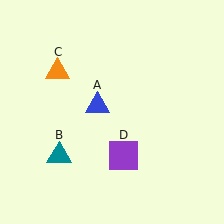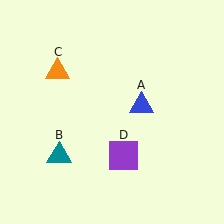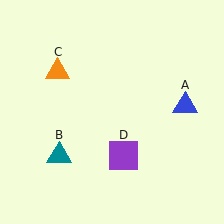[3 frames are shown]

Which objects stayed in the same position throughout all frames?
Teal triangle (object B) and orange triangle (object C) and purple square (object D) remained stationary.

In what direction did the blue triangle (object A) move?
The blue triangle (object A) moved right.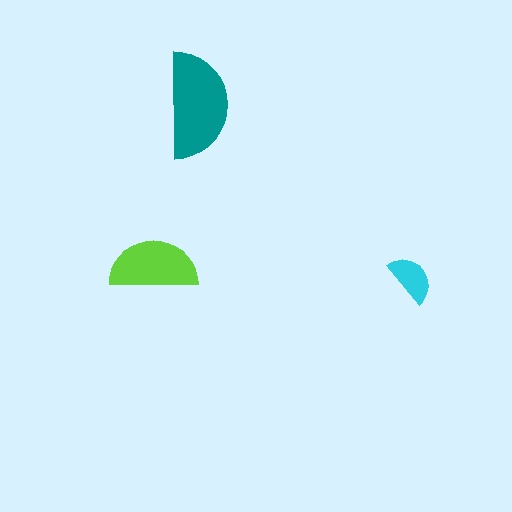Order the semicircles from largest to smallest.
the teal one, the lime one, the cyan one.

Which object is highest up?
The teal semicircle is topmost.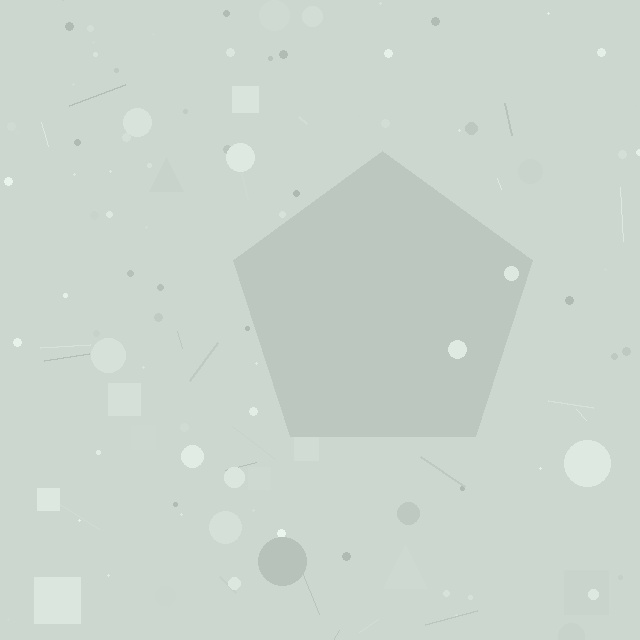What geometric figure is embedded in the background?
A pentagon is embedded in the background.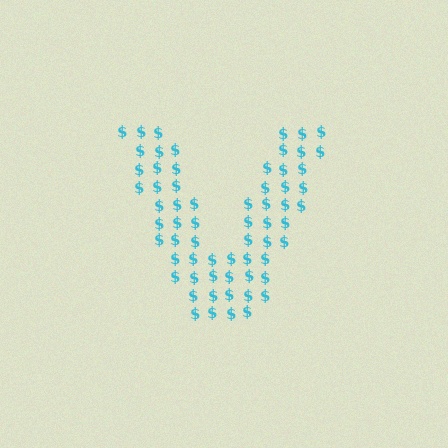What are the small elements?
The small elements are dollar signs.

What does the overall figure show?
The overall figure shows the letter V.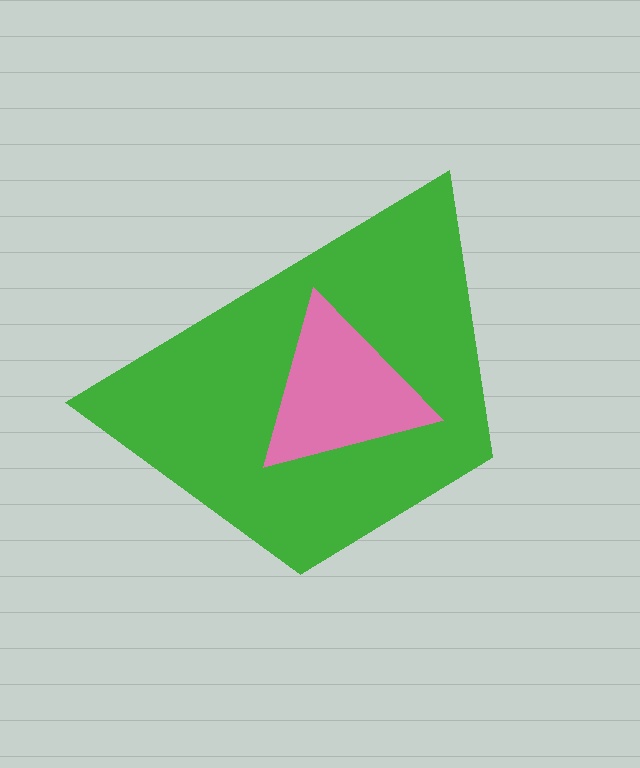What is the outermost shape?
The green trapezoid.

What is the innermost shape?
The pink triangle.